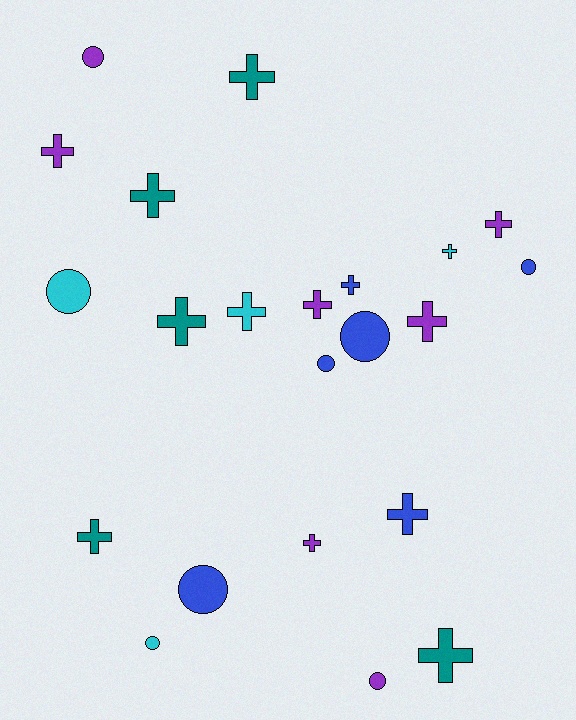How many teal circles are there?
There are no teal circles.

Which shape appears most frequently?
Cross, with 14 objects.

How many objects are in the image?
There are 22 objects.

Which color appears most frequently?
Purple, with 7 objects.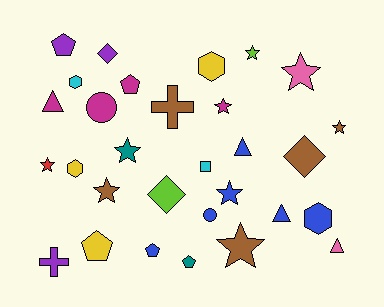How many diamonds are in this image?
There are 3 diamonds.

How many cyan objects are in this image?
There are 2 cyan objects.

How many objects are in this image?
There are 30 objects.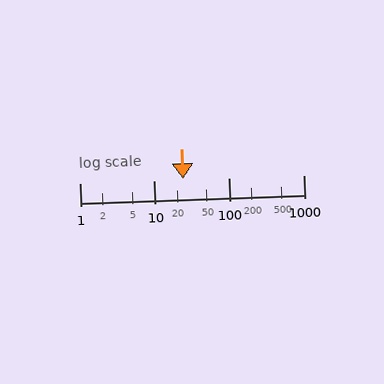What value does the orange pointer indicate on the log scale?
The pointer indicates approximately 24.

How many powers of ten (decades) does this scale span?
The scale spans 3 decades, from 1 to 1000.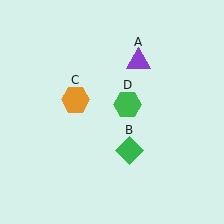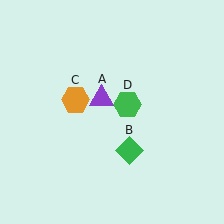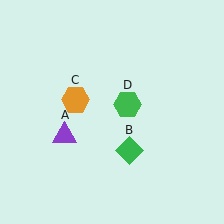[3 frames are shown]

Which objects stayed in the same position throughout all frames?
Green diamond (object B) and orange hexagon (object C) and green hexagon (object D) remained stationary.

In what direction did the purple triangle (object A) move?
The purple triangle (object A) moved down and to the left.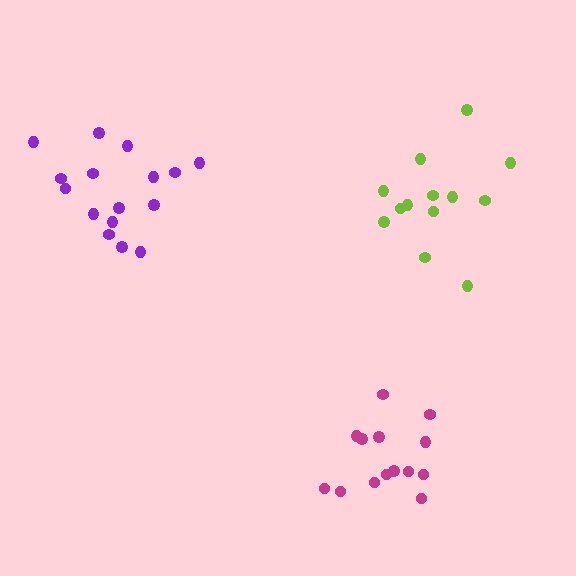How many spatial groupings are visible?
There are 3 spatial groupings.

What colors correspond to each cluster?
The clusters are colored: purple, magenta, lime.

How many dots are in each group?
Group 1: 16 dots, Group 2: 14 dots, Group 3: 13 dots (43 total).